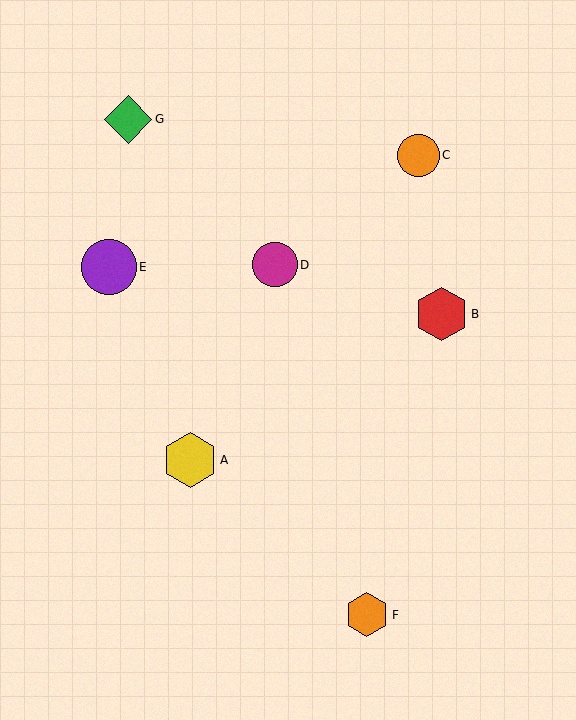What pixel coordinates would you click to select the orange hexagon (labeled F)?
Click at (367, 615) to select the orange hexagon F.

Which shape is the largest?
The purple circle (labeled E) is the largest.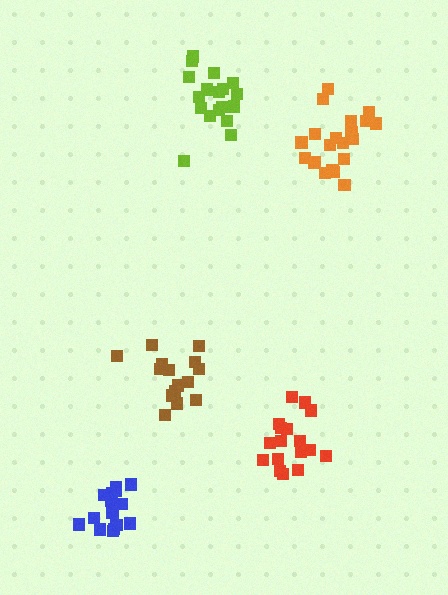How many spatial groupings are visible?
There are 5 spatial groupings.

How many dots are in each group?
Group 1: 20 dots, Group 2: 15 dots, Group 3: 17 dots, Group 4: 15 dots, Group 5: 18 dots (85 total).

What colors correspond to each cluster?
The clusters are colored: orange, brown, red, blue, lime.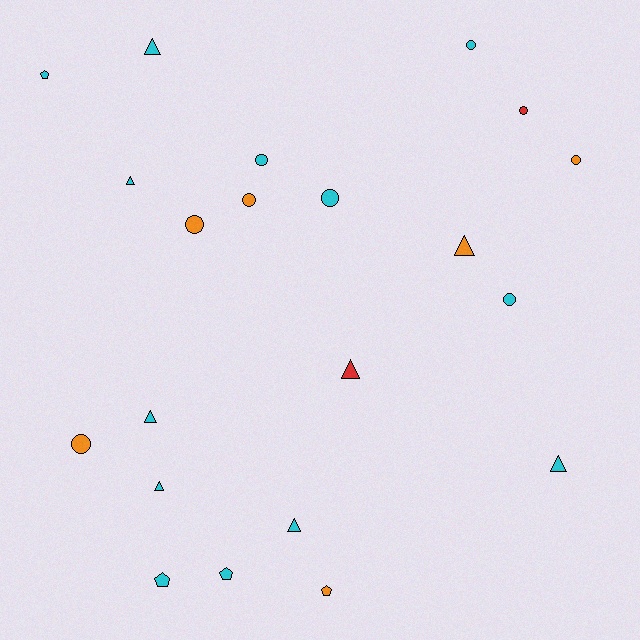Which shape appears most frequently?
Circle, with 9 objects.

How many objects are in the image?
There are 21 objects.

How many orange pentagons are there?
There is 1 orange pentagon.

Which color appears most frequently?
Cyan, with 13 objects.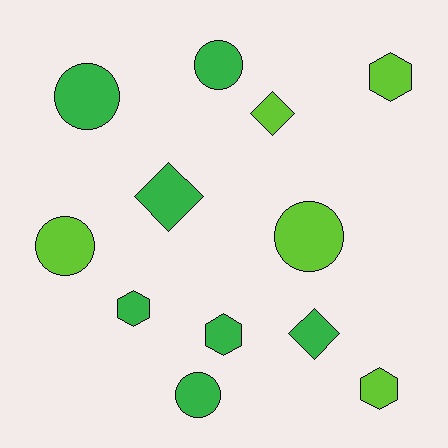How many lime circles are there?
There are 2 lime circles.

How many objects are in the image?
There are 12 objects.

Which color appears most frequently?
Green, with 7 objects.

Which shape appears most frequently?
Circle, with 5 objects.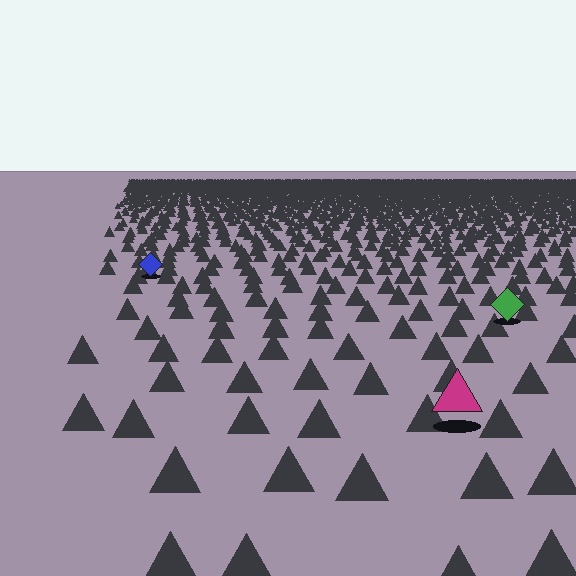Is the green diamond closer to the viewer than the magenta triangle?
No. The magenta triangle is closer — you can tell from the texture gradient: the ground texture is coarser near it.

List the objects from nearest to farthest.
From nearest to farthest: the magenta triangle, the green diamond, the blue diamond.